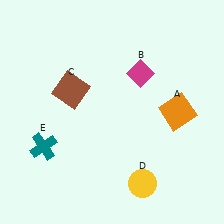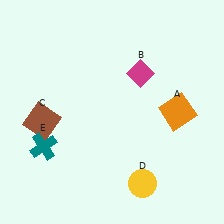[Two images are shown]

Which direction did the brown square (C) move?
The brown square (C) moved down.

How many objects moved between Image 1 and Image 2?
1 object moved between the two images.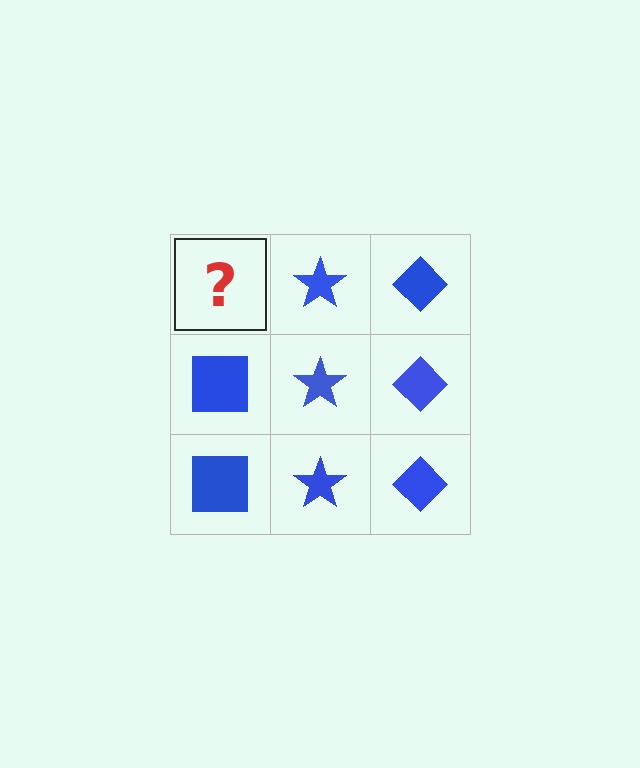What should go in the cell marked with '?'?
The missing cell should contain a blue square.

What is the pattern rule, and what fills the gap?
The rule is that each column has a consistent shape. The gap should be filled with a blue square.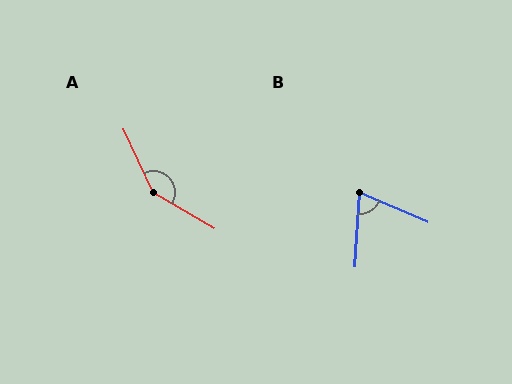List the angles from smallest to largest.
B (70°), A (145°).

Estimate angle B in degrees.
Approximately 70 degrees.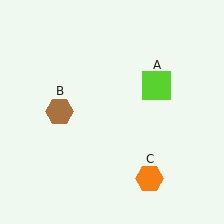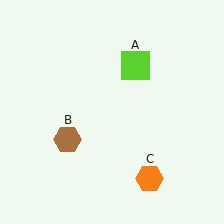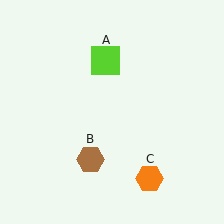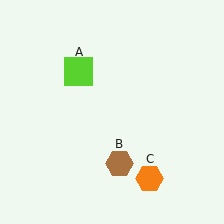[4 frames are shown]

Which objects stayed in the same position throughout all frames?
Orange hexagon (object C) remained stationary.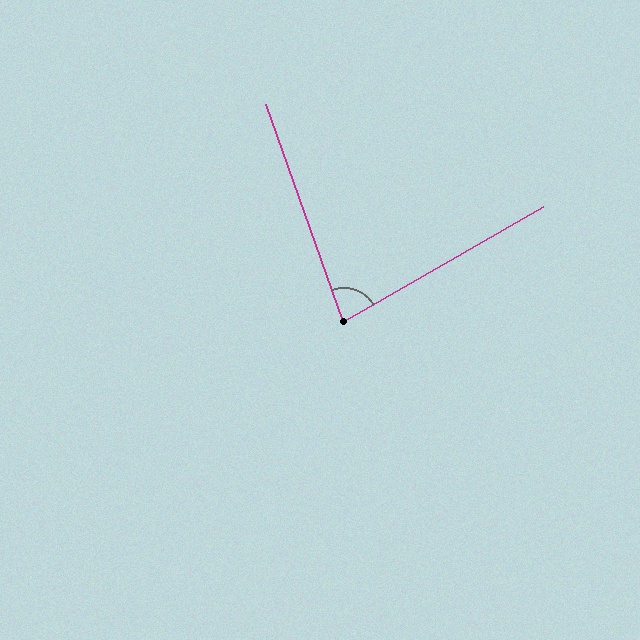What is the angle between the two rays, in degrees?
Approximately 80 degrees.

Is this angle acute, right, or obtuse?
It is acute.